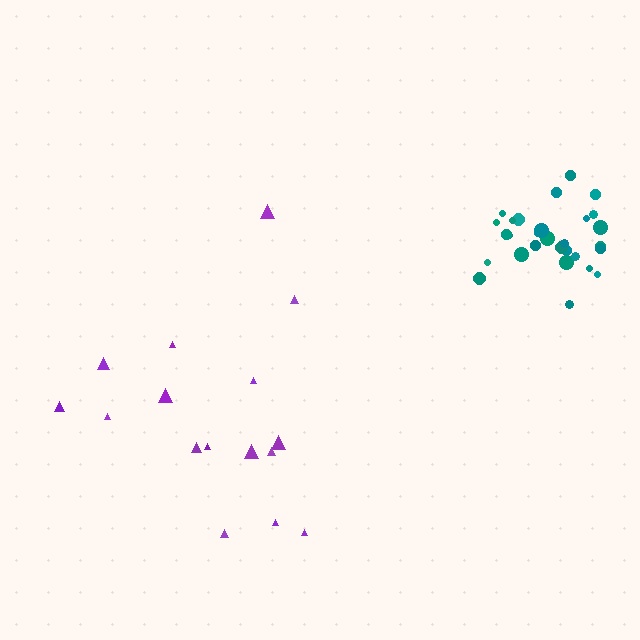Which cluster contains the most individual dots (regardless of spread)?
Teal (29).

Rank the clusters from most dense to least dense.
teal, purple.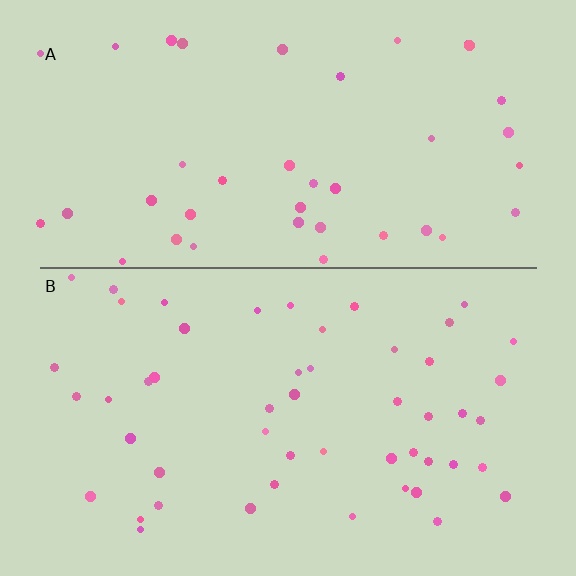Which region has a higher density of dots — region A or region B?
B (the bottom).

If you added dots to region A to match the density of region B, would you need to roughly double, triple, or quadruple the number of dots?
Approximately double.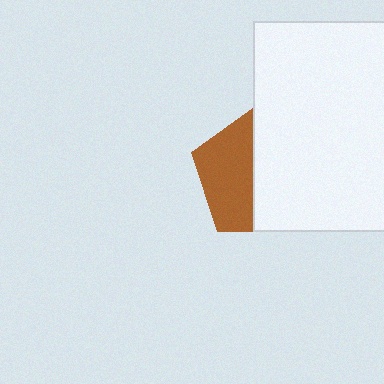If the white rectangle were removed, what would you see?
You would see the complete brown pentagon.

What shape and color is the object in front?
The object in front is a white rectangle.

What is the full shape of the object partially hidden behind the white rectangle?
The partially hidden object is a brown pentagon.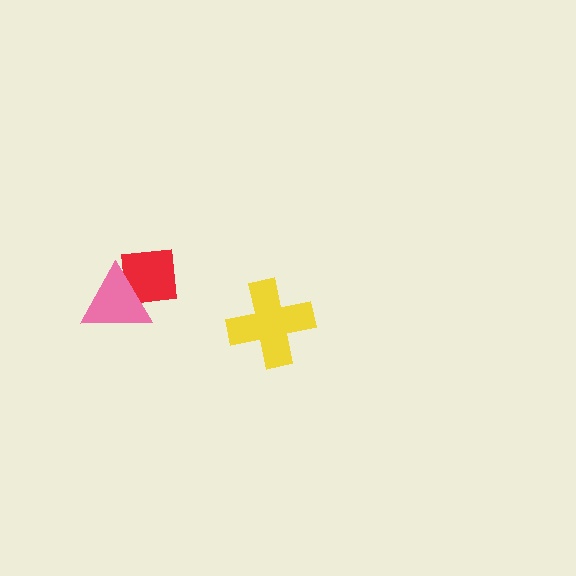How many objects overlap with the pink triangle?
1 object overlaps with the pink triangle.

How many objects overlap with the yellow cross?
0 objects overlap with the yellow cross.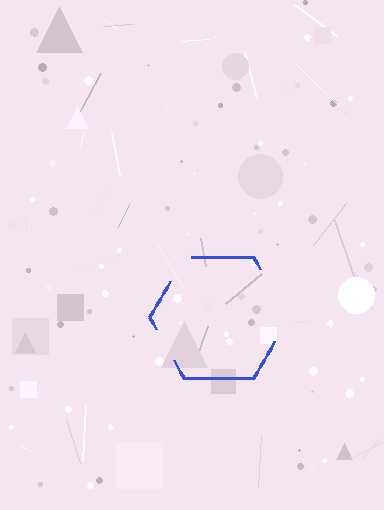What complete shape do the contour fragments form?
The contour fragments form a hexagon.